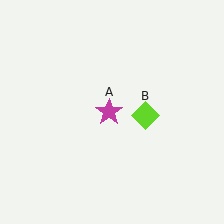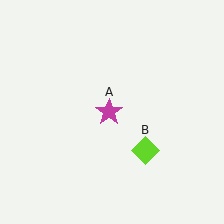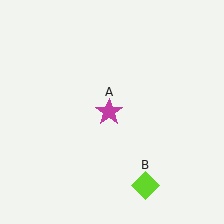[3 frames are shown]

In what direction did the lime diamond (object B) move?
The lime diamond (object B) moved down.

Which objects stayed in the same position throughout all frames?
Magenta star (object A) remained stationary.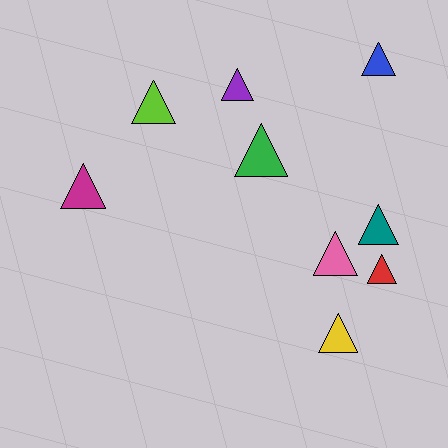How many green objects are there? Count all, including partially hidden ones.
There is 1 green object.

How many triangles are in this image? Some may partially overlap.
There are 9 triangles.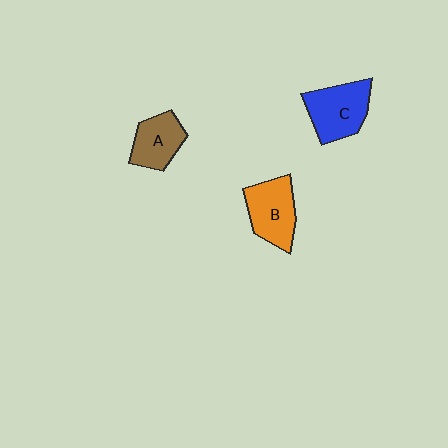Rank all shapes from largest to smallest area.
From largest to smallest: C (blue), B (orange), A (brown).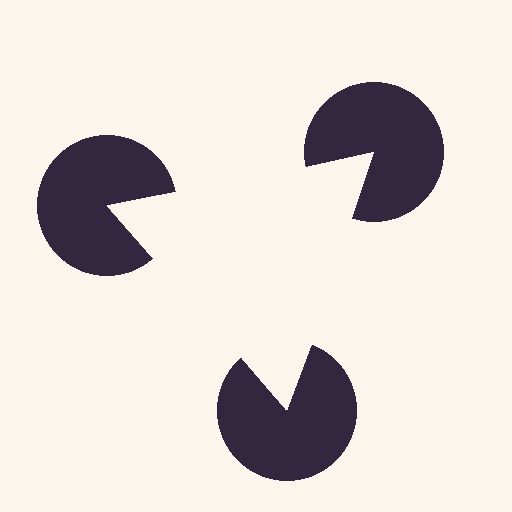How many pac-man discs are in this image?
There are 3 — one at each vertex of the illusory triangle.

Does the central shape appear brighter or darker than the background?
It typically appears slightly brighter than the background, even though no actual brightness change is drawn.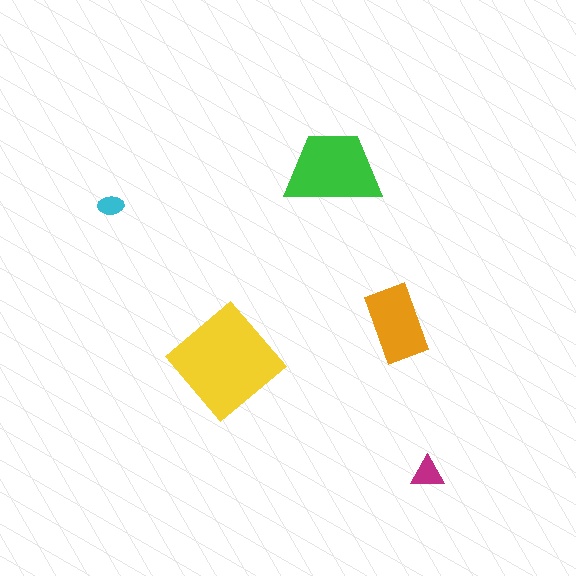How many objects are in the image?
There are 5 objects in the image.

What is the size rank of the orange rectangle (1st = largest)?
3rd.